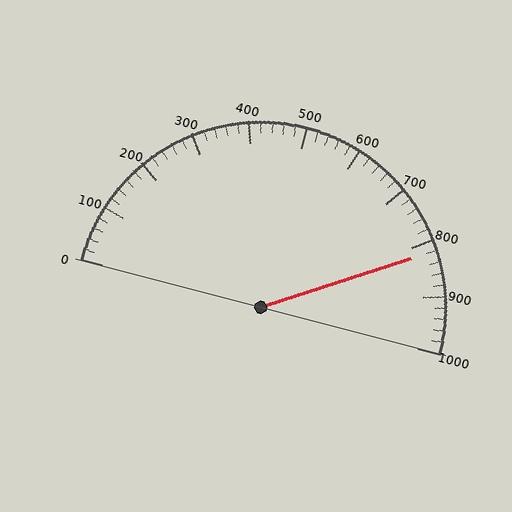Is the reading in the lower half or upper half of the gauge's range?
The reading is in the upper half of the range (0 to 1000).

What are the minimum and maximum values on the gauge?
The gauge ranges from 0 to 1000.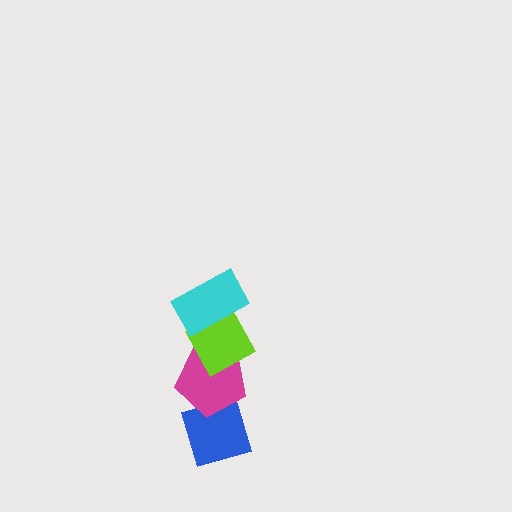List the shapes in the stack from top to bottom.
From top to bottom: the cyan rectangle, the lime diamond, the magenta pentagon, the blue diamond.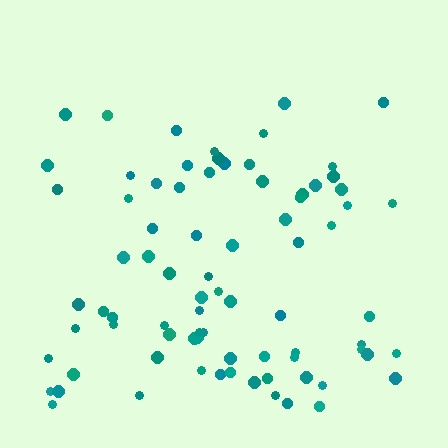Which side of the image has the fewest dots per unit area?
The top.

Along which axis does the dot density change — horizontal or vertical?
Vertical.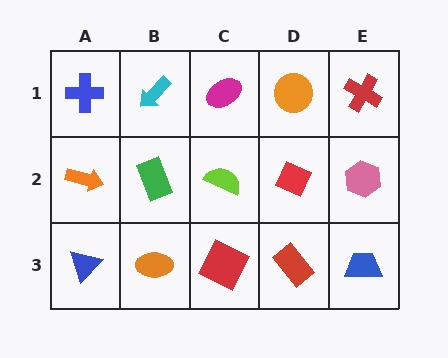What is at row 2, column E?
A pink hexagon.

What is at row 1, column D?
An orange circle.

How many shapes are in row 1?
5 shapes.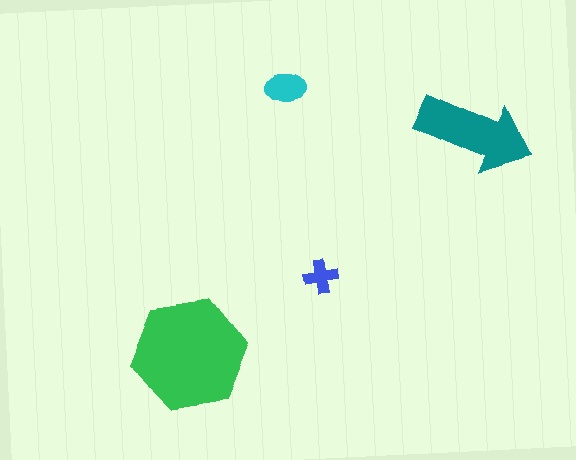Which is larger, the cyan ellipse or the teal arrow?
The teal arrow.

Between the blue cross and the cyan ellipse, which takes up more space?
The cyan ellipse.